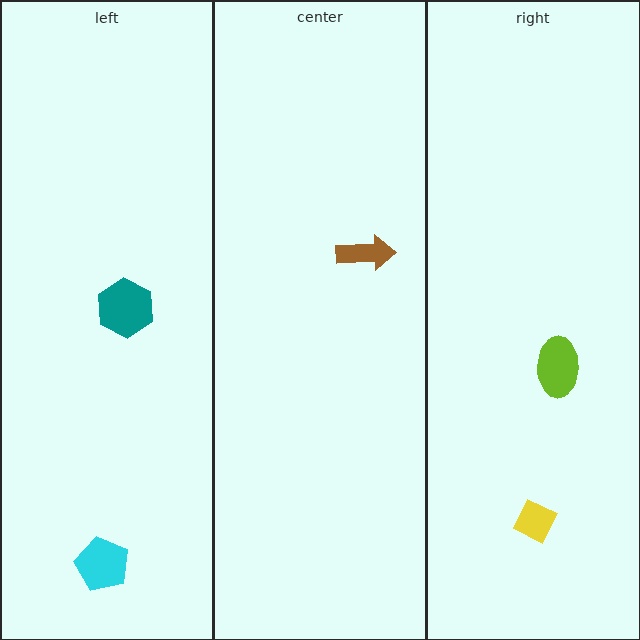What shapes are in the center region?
The brown arrow.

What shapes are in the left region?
The teal hexagon, the cyan pentagon.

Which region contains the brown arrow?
The center region.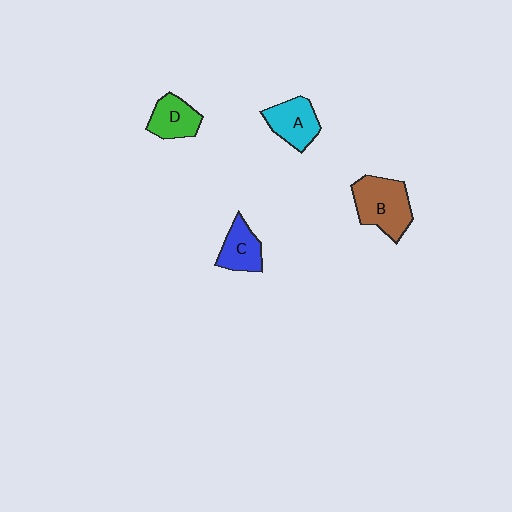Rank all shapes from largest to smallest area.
From largest to smallest: B (brown), A (cyan), D (green), C (blue).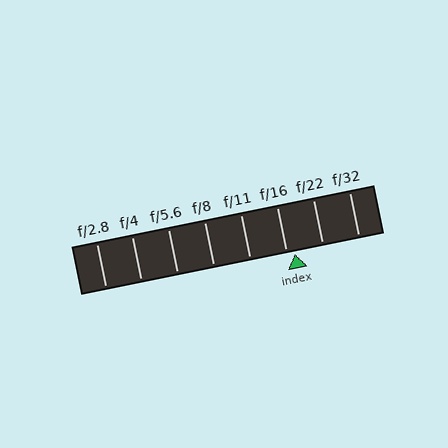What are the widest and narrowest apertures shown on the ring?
The widest aperture shown is f/2.8 and the narrowest is f/32.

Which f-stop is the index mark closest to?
The index mark is closest to f/16.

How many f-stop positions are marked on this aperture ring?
There are 8 f-stop positions marked.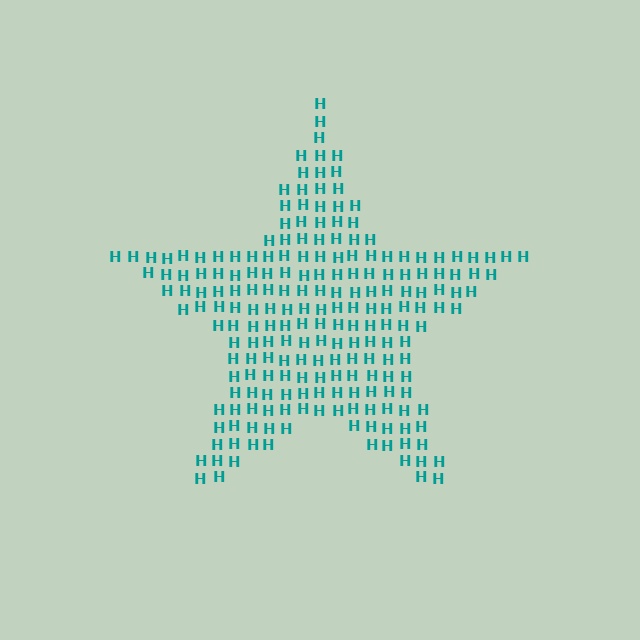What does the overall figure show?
The overall figure shows a star.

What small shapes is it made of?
It is made of small letter H's.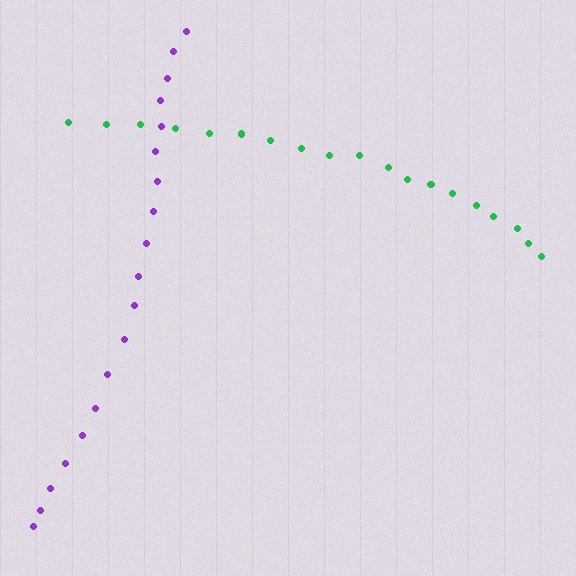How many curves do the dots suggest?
There are 2 distinct paths.